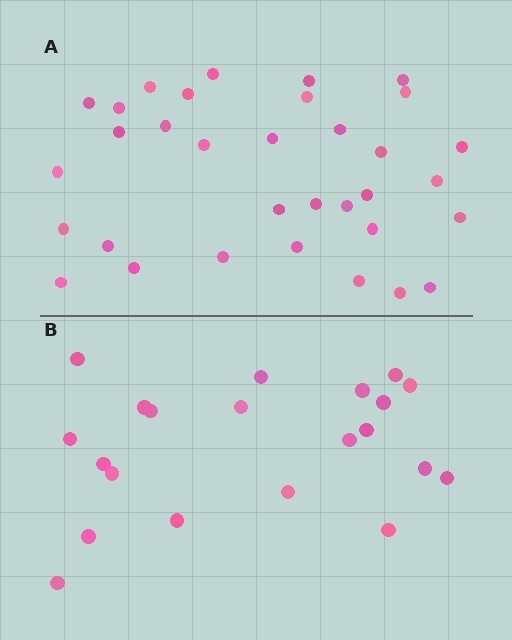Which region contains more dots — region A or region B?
Region A (the top region) has more dots.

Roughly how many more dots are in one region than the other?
Region A has roughly 12 or so more dots than region B.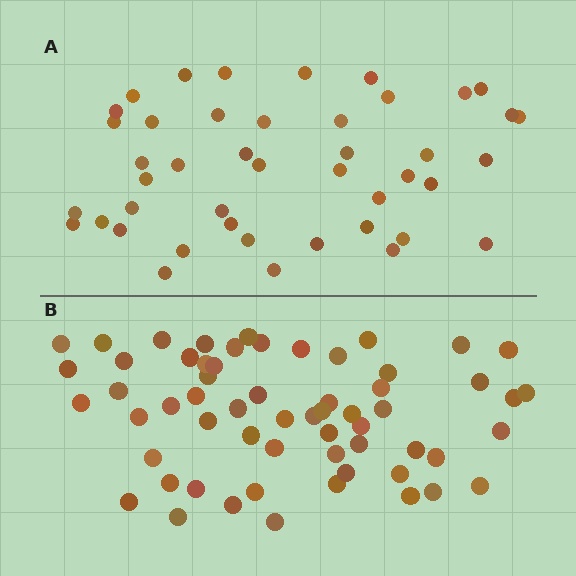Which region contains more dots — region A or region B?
Region B (the bottom region) has more dots.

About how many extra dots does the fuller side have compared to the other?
Region B has approximately 15 more dots than region A.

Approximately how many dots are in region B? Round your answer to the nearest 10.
About 60 dots.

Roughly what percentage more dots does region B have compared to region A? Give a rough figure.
About 35% more.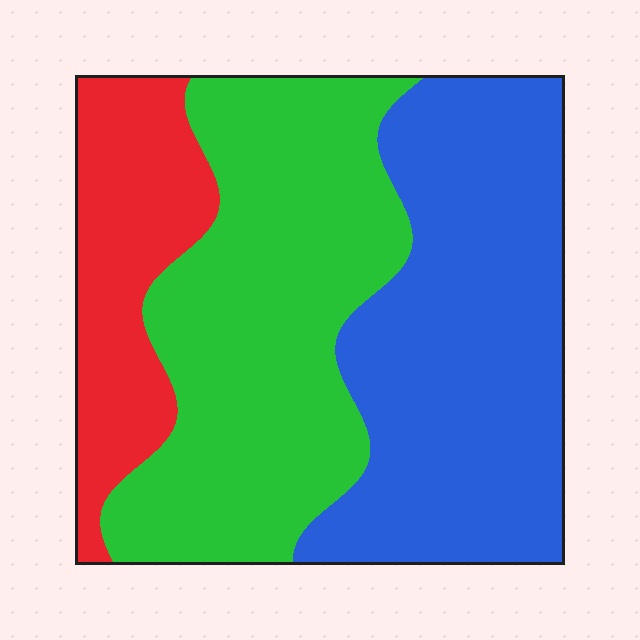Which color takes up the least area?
Red, at roughly 20%.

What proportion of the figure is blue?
Blue takes up about two fifths (2/5) of the figure.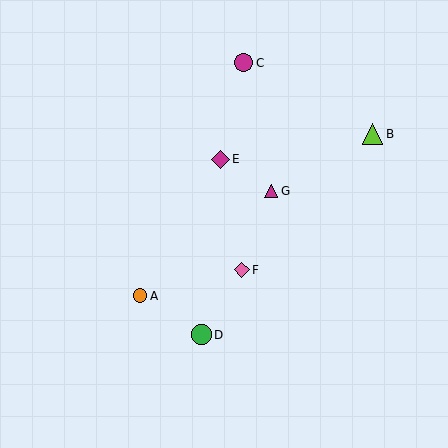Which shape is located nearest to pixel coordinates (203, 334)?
The green circle (labeled D) at (201, 335) is nearest to that location.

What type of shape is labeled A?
Shape A is an orange circle.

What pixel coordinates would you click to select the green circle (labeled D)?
Click at (201, 335) to select the green circle D.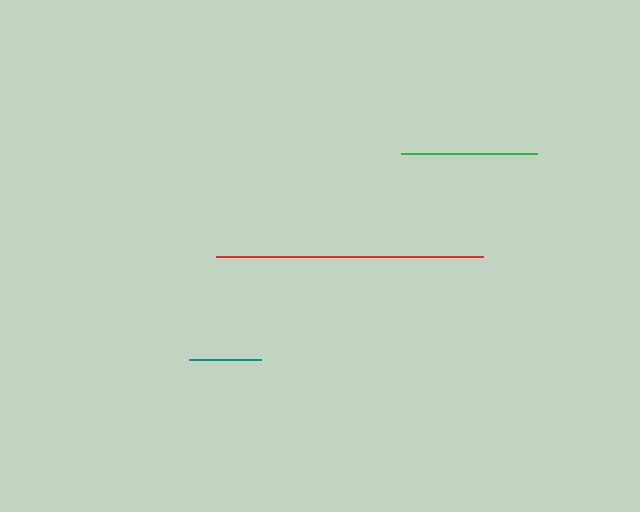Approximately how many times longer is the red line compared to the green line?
The red line is approximately 2.0 times the length of the green line.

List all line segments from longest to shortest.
From longest to shortest: red, green, teal.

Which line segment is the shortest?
The teal line is the shortest at approximately 72 pixels.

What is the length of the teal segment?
The teal segment is approximately 72 pixels long.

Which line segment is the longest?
The red line is the longest at approximately 267 pixels.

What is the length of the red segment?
The red segment is approximately 267 pixels long.